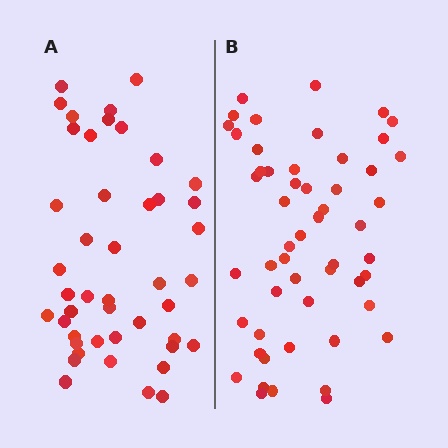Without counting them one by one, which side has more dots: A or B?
Region B (the right region) has more dots.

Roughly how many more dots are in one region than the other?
Region B has roughly 8 or so more dots than region A.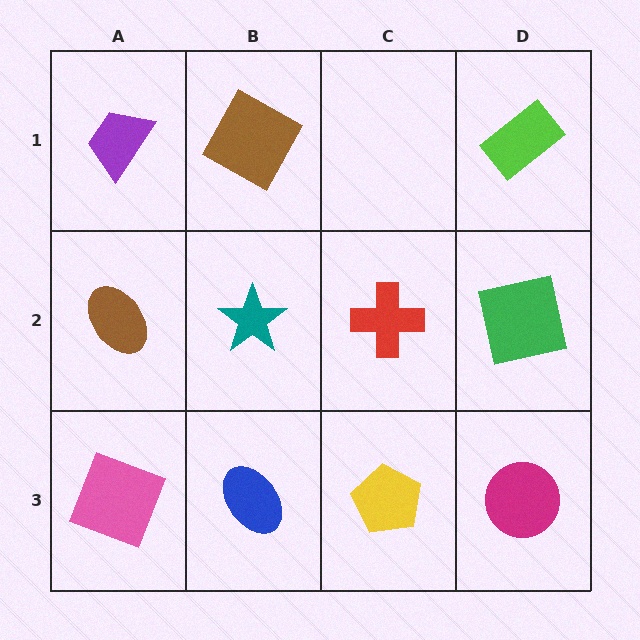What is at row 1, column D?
A lime rectangle.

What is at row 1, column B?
A brown square.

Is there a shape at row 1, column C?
No, that cell is empty.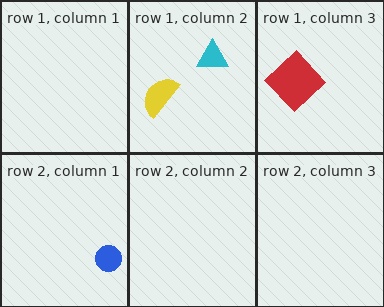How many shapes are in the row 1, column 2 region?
2.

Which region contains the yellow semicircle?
The row 1, column 2 region.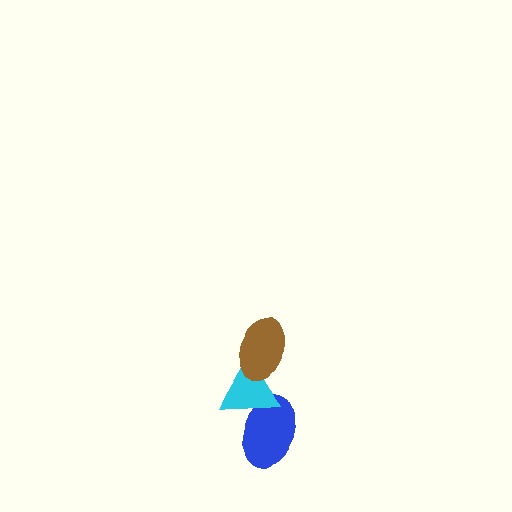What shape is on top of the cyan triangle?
The brown ellipse is on top of the cyan triangle.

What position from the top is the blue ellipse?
The blue ellipse is 3rd from the top.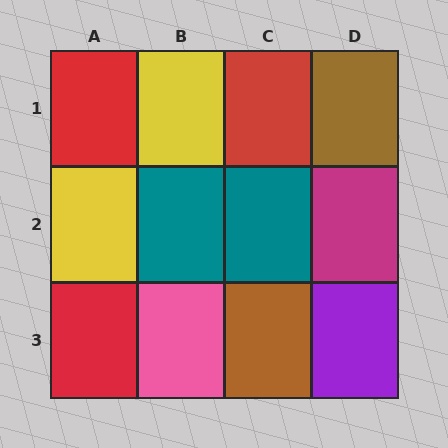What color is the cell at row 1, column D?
Brown.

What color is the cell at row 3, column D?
Purple.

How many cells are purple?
1 cell is purple.